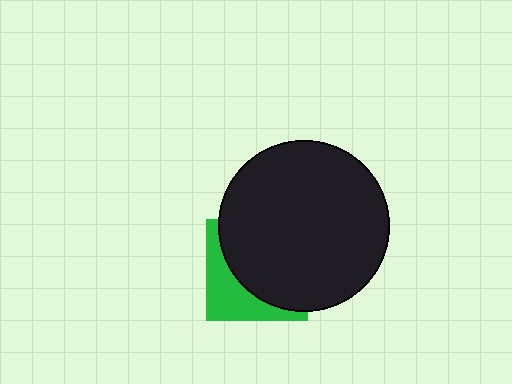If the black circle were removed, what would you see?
You would see the complete green square.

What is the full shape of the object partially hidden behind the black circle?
The partially hidden object is a green square.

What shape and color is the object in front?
The object in front is a black circle.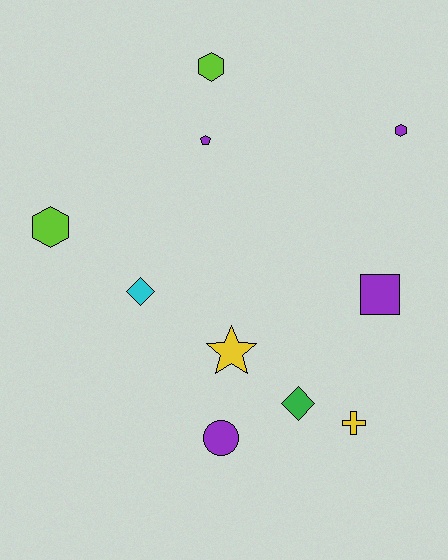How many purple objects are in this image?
There are 4 purple objects.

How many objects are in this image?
There are 10 objects.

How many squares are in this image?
There is 1 square.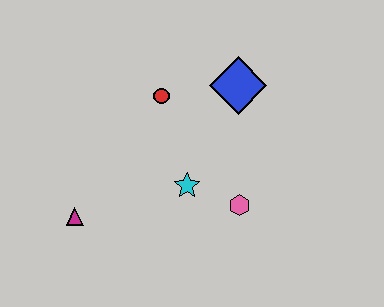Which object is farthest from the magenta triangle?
The blue diamond is farthest from the magenta triangle.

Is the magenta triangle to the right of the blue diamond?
No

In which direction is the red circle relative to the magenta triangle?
The red circle is above the magenta triangle.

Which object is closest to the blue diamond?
The red circle is closest to the blue diamond.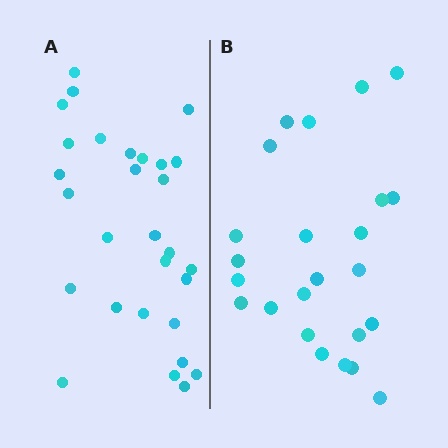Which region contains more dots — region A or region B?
Region A (the left region) has more dots.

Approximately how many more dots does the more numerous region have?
Region A has about 5 more dots than region B.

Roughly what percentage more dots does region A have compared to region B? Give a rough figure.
About 20% more.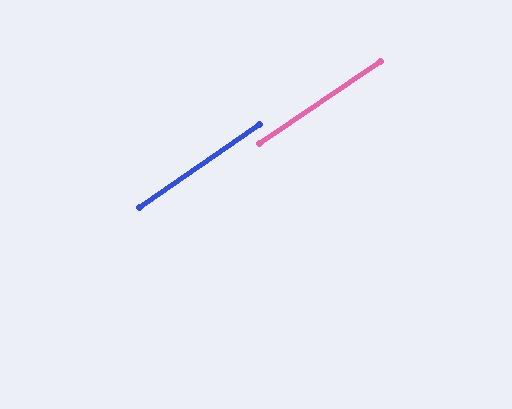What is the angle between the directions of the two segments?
Approximately 1 degree.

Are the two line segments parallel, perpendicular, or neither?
Parallel — their directions differ by only 0.6°.